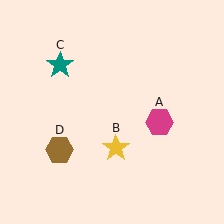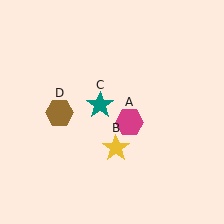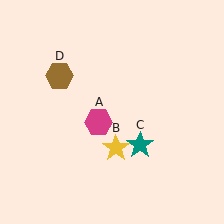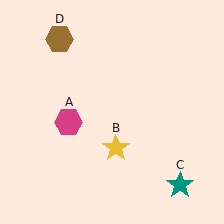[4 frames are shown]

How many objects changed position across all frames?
3 objects changed position: magenta hexagon (object A), teal star (object C), brown hexagon (object D).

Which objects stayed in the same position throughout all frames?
Yellow star (object B) remained stationary.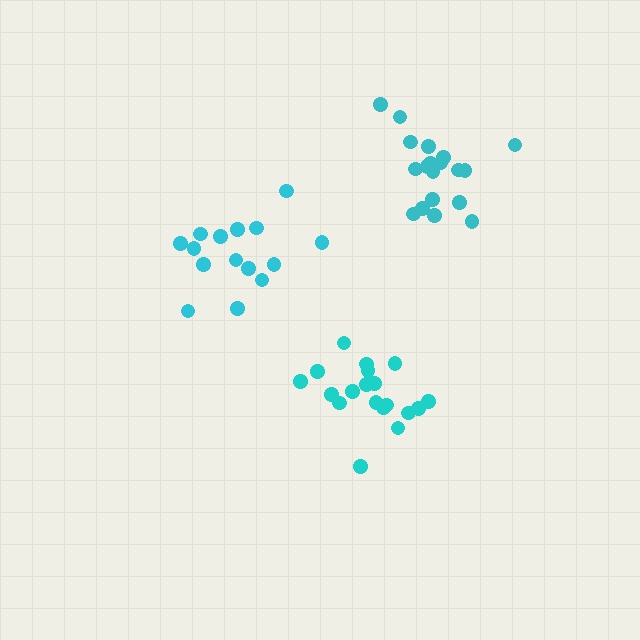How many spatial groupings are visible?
There are 3 spatial groupings.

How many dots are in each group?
Group 1: 15 dots, Group 2: 19 dots, Group 3: 19 dots (53 total).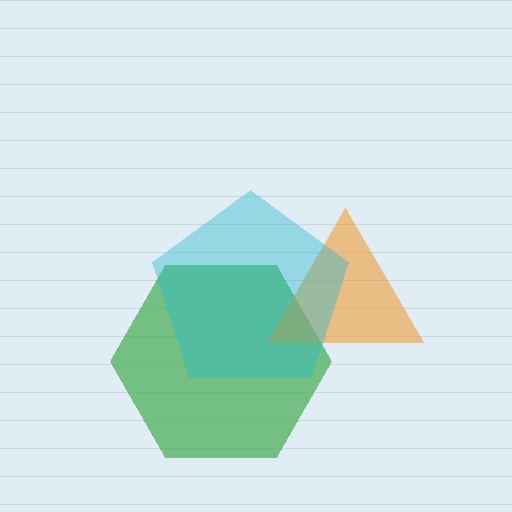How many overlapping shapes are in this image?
There are 3 overlapping shapes in the image.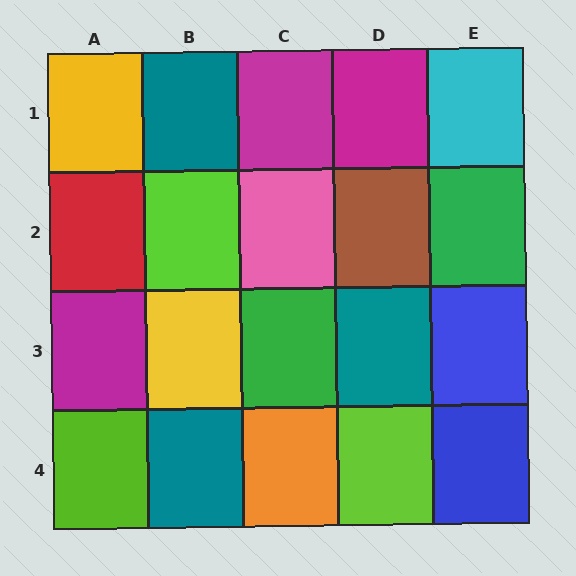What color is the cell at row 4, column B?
Teal.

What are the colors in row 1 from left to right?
Yellow, teal, magenta, magenta, cyan.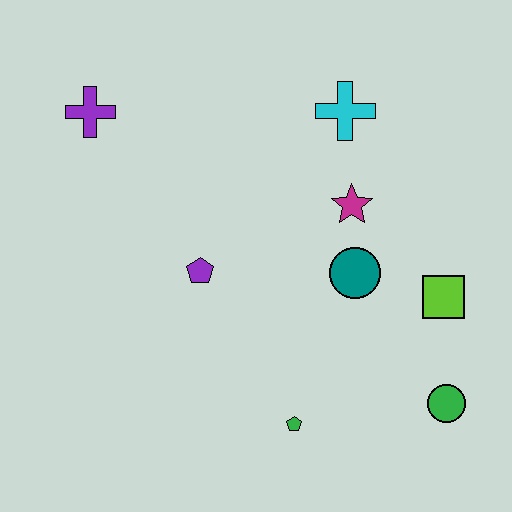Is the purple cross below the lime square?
No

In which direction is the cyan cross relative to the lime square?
The cyan cross is above the lime square.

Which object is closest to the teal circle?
The magenta star is closest to the teal circle.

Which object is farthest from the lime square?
The purple cross is farthest from the lime square.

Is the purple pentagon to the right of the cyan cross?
No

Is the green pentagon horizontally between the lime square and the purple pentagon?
Yes